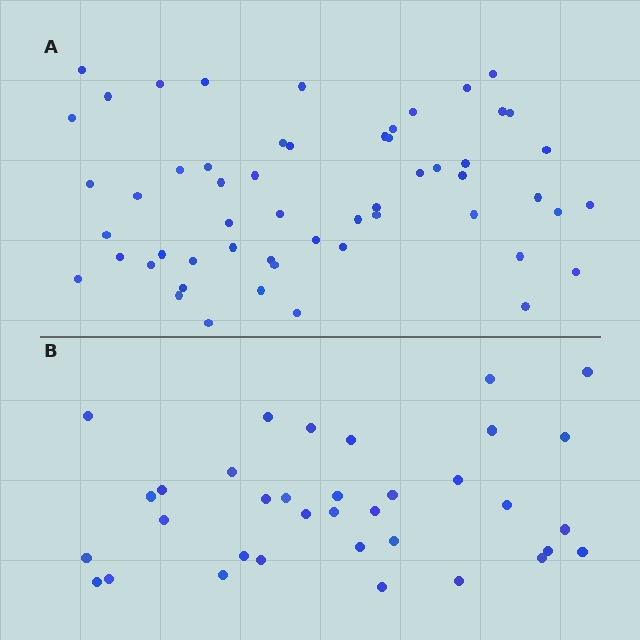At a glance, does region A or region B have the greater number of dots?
Region A (the top region) has more dots.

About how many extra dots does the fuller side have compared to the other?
Region A has approximately 20 more dots than region B.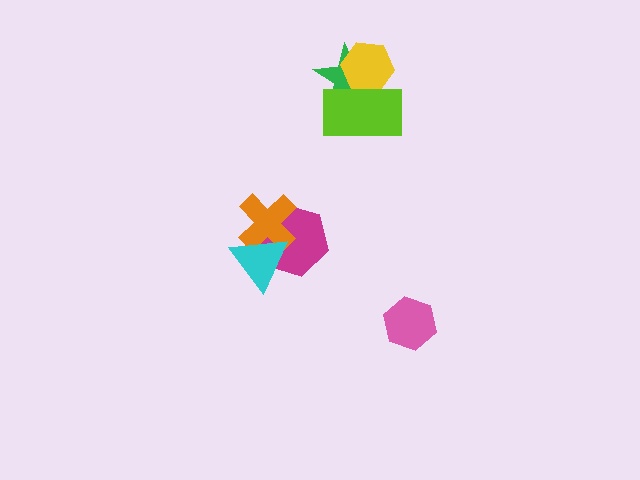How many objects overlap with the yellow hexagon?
2 objects overlap with the yellow hexagon.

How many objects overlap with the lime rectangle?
2 objects overlap with the lime rectangle.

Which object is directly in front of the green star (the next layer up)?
The yellow hexagon is directly in front of the green star.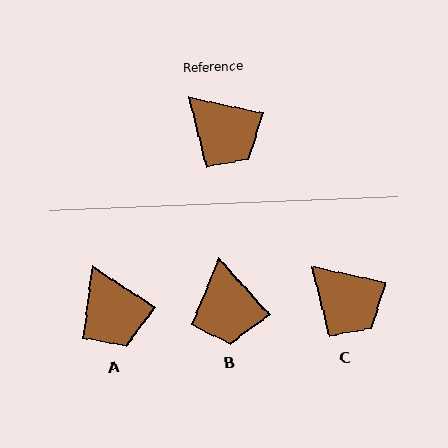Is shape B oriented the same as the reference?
No, it is off by about 37 degrees.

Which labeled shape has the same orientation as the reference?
C.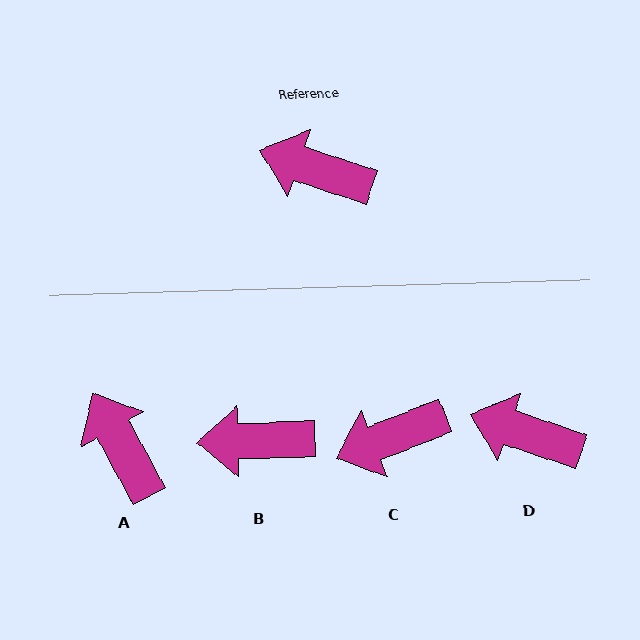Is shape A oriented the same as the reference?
No, it is off by about 42 degrees.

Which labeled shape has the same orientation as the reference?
D.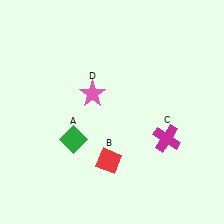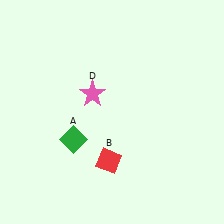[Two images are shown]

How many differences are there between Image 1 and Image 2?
There is 1 difference between the two images.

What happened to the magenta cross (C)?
The magenta cross (C) was removed in Image 2. It was in the bottom-right area of Image 1.